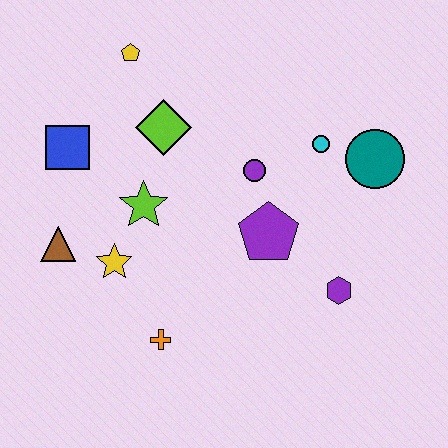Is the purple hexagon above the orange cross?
Yes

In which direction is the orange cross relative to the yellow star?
The orange cross is below the yellow star.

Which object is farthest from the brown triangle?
The teal circle is farthest from the brown triangle.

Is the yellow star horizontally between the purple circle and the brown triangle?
Yes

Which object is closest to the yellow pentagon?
The lime diamond is closest to the yellow pentagon.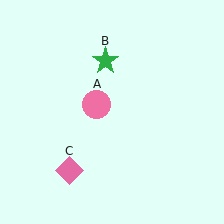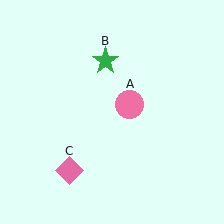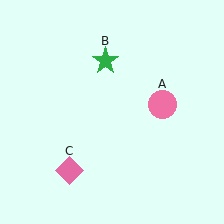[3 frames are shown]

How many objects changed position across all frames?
1 object changed position: pink circle (object A).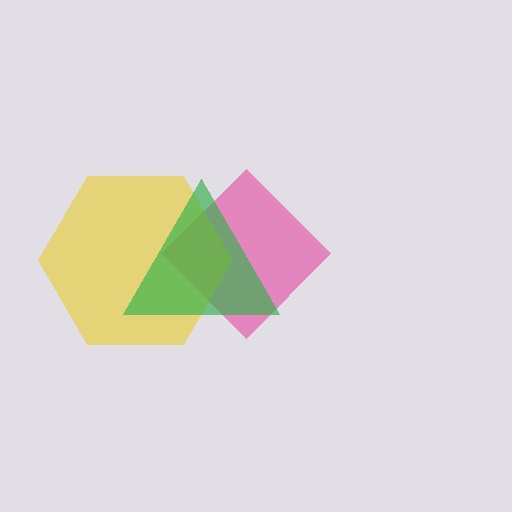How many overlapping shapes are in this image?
There are 3 overlapping shapes in the image.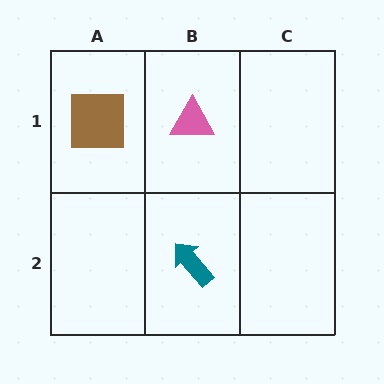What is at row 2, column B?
A teal arrow.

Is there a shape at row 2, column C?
No, that cell is empty.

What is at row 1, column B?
A pink triangle.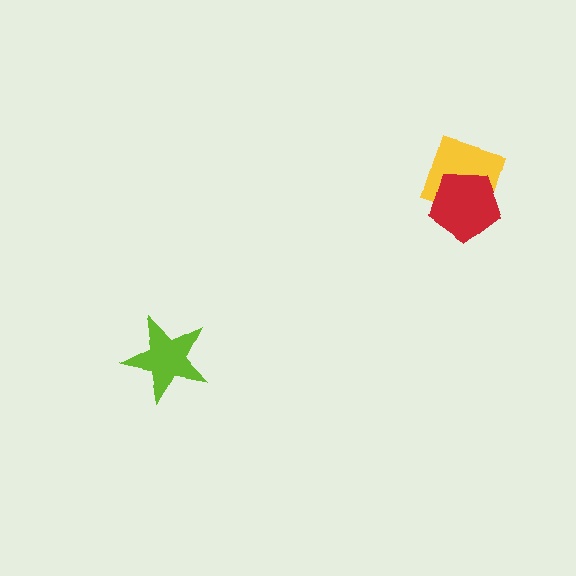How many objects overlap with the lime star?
0 objects overlap with the lime star.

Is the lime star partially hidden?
No, no other shape covers it.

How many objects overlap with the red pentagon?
1 object overlaps with the red pentagon.